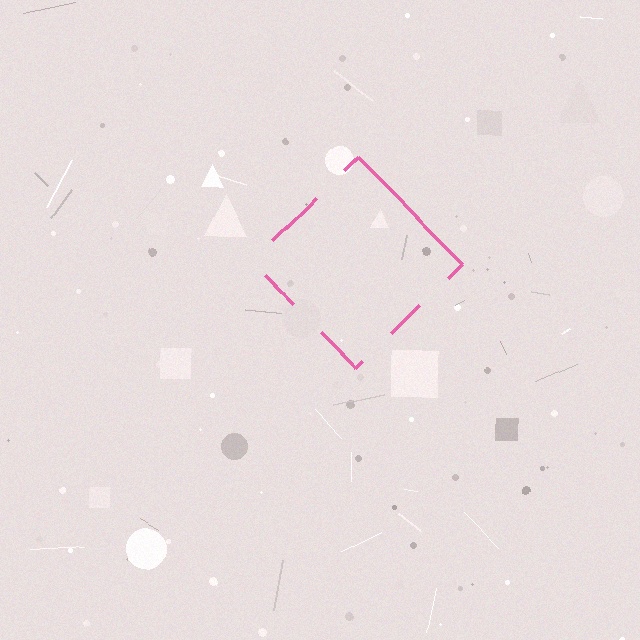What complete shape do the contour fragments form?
The contour fragments form a diamond.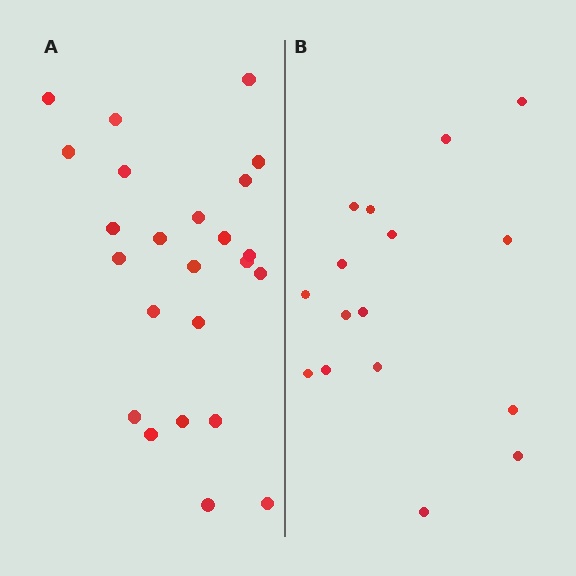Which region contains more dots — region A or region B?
Region A (the left region) has more dots.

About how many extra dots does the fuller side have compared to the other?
Region A has roughly 8 or so more dots than region B.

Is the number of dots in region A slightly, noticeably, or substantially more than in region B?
Region A has substantially more. The ratio is roughly 1.5 to 1.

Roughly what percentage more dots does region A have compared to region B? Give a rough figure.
About 50% more.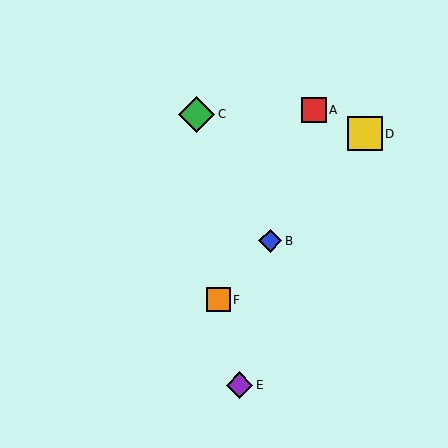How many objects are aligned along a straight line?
3 objects (B, D, F) are aligned along a straight line.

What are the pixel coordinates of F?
Object F is at (218, 300).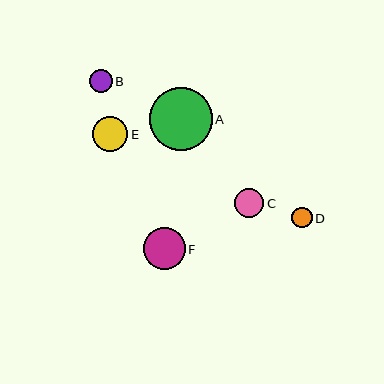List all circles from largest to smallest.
From largest to smallest: A, F, E, C, B, D.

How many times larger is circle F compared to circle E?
Circle F is approximately 1.2 times the size of circle E.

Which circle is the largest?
Circle A is the largest with a size of approximately 63 pixels.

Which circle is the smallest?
Circle D is the smallest with a size of approximately 21 pixels.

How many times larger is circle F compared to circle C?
Circle F is approximately 1.4 times the size of circle C.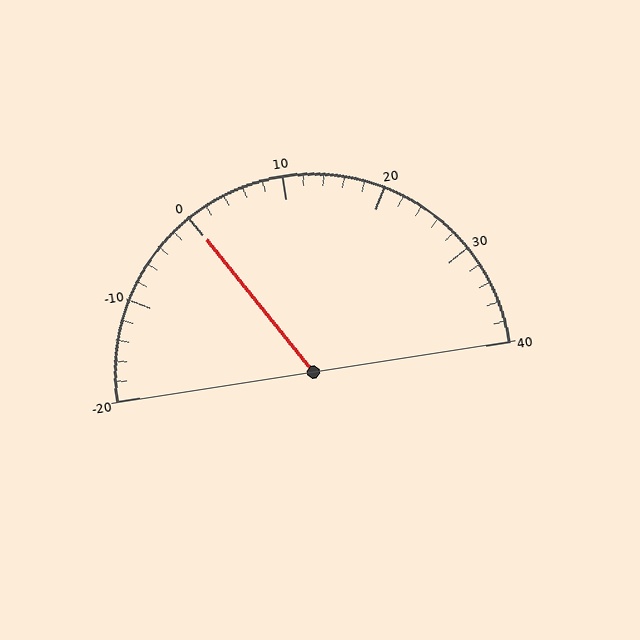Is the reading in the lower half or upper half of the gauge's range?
The reading is in the lower half of the range (-20 to 40).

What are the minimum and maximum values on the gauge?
The gauge ranges from -20 to 40.